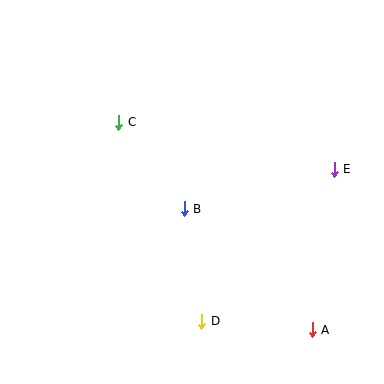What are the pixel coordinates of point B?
Point B is at (184, 209).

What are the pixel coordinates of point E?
Point E is at (334, 169).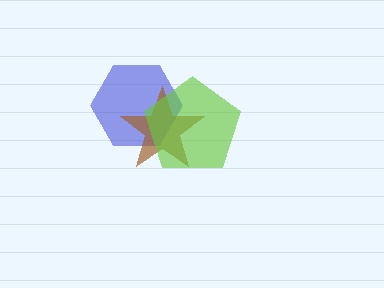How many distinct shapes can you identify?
There are 3 distinct shapes: a blue hexagon, a brown star, a lime pentagon.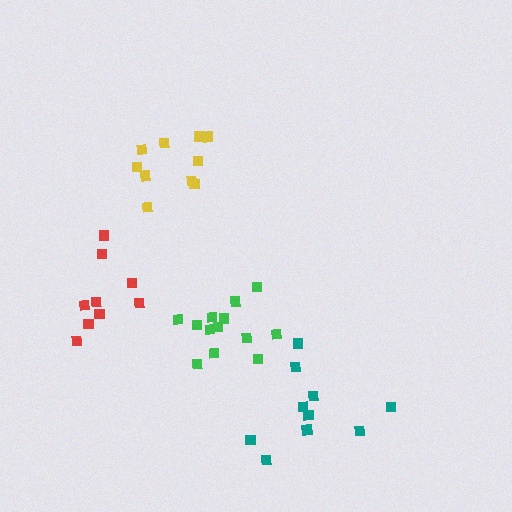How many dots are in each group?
Group 1: 9 dots, Group 2: 13 dots, Group 3: 10 dots, Group 4: 10 dots (42 total).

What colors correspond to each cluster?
The clusters are colored: red, green, teal, yellow.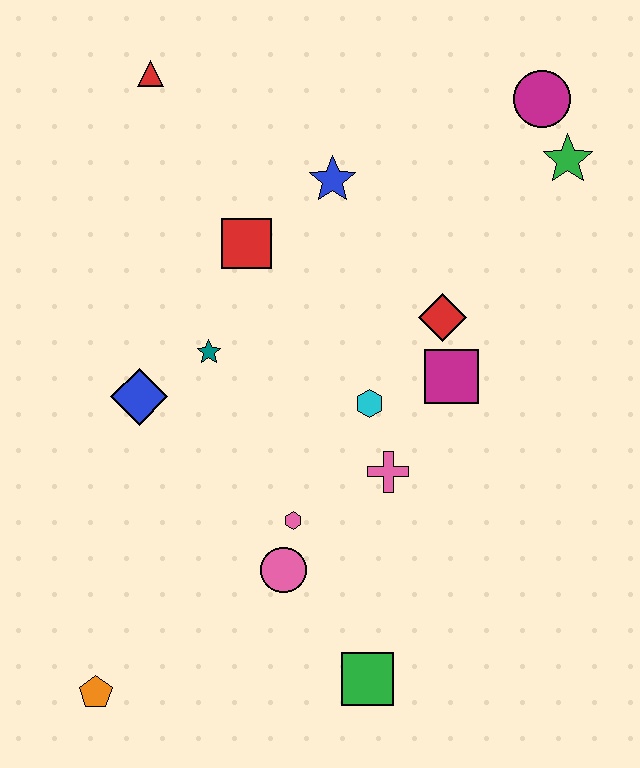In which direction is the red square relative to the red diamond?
The red square is to the left of the red diamond.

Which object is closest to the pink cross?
The cyan hexagon is closest to the pink cross.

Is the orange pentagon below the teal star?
Yes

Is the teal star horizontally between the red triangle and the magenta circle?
Yes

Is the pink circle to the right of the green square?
No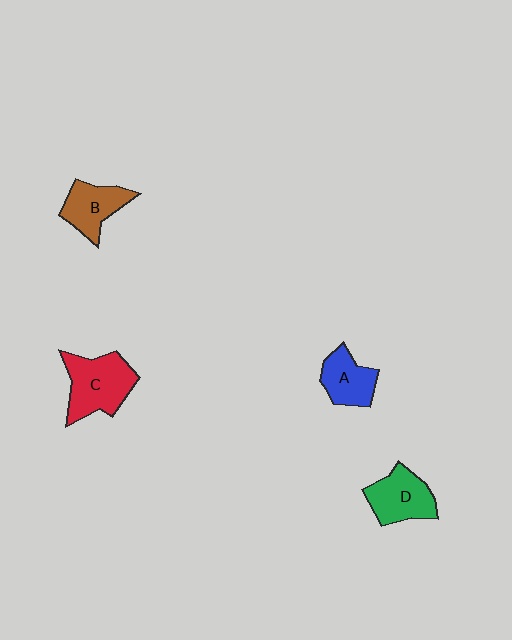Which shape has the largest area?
Shape C (red).